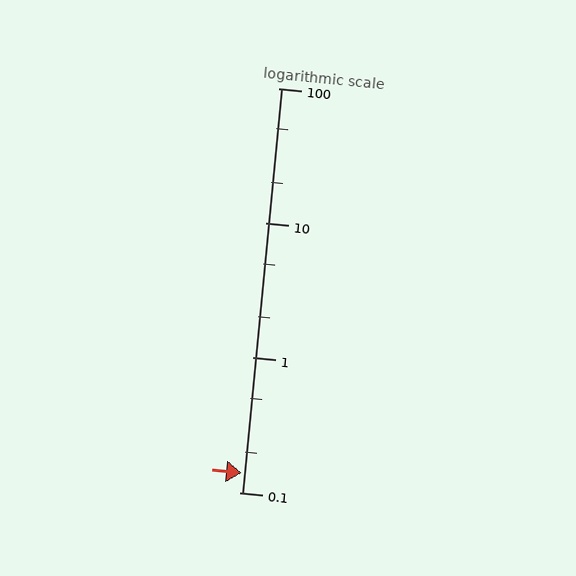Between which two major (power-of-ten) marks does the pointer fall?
The pointer is between 0.1 and 1.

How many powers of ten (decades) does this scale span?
The scale spans 3 decades, from 0.1 to 100.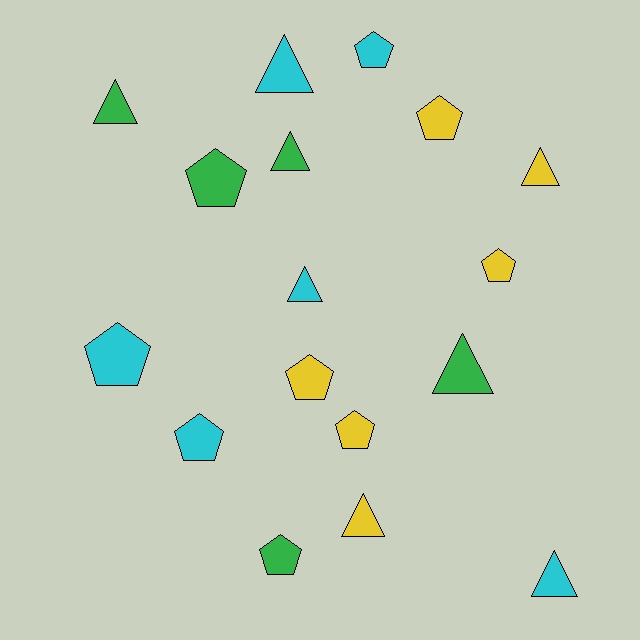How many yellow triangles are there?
There are 2 yellow triangles.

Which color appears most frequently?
Cyan, with 6 objects.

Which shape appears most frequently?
Pentagon, with 9 objects.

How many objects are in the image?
There are 17 objects.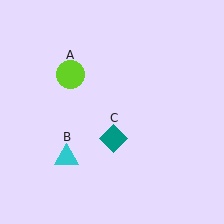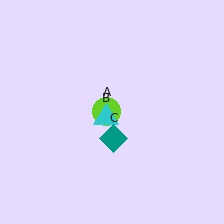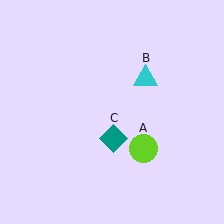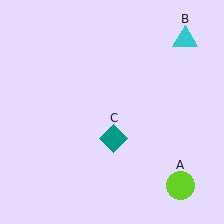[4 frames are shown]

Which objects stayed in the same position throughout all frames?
Teal diamond (object C) remained stationary.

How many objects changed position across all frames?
2 objects changed position: lime circle (object A), cyan triangle (object B).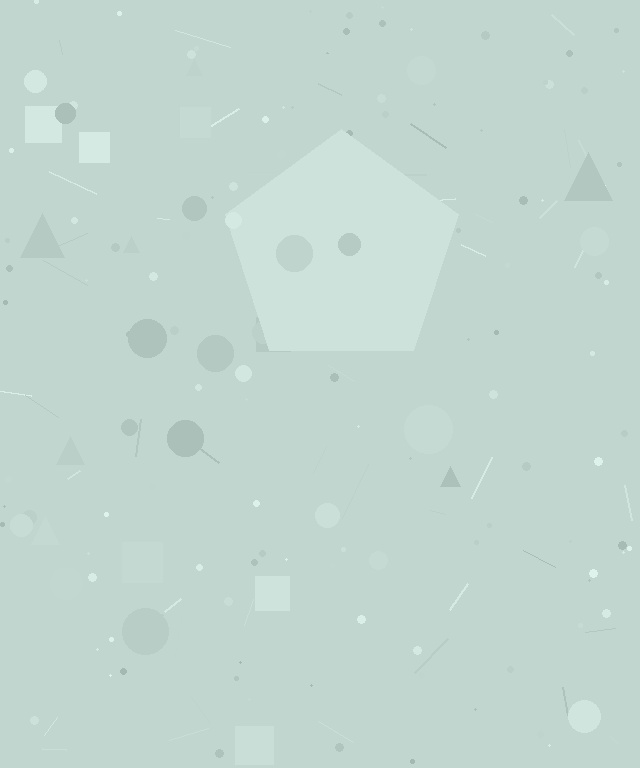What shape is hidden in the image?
A pentagon is hidden in the image.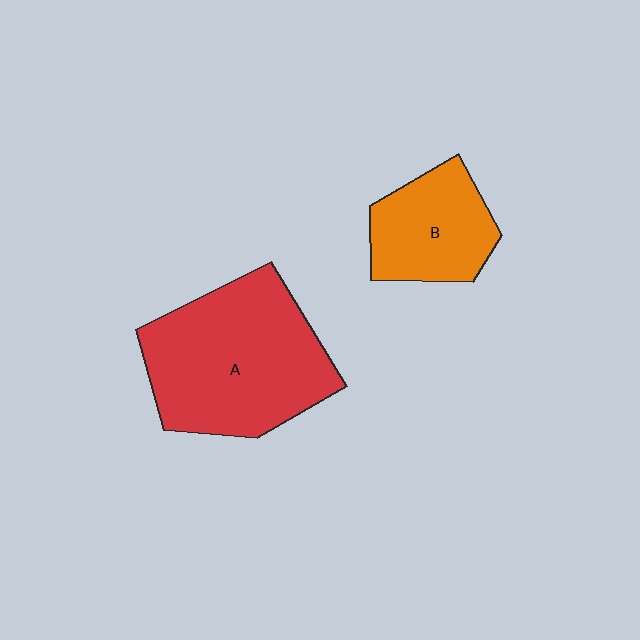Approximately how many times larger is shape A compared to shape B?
Approximately 2.0 times.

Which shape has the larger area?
Shape A (red).